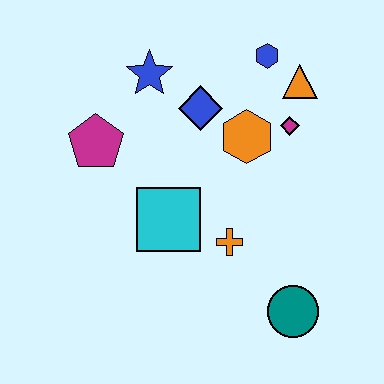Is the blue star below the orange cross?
No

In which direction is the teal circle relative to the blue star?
The teal circle is below the blue star.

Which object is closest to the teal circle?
The orange cross is closest to the teal circle.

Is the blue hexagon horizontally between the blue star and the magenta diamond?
Yes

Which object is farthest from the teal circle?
The blue star is farthest from the teal circle.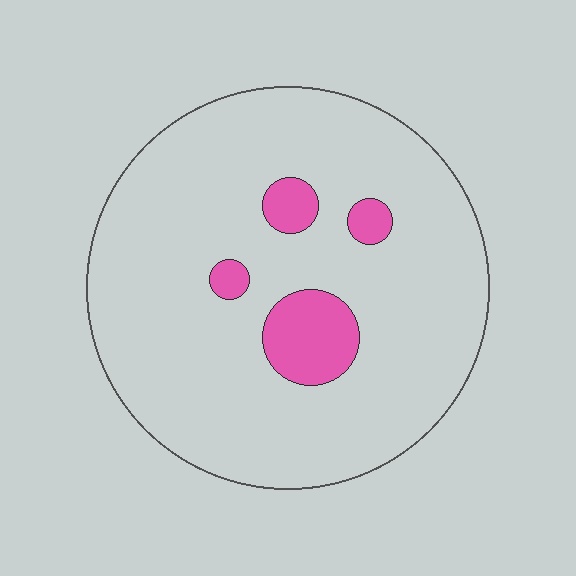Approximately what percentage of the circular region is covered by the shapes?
Approximately 10%.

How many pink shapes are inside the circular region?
4.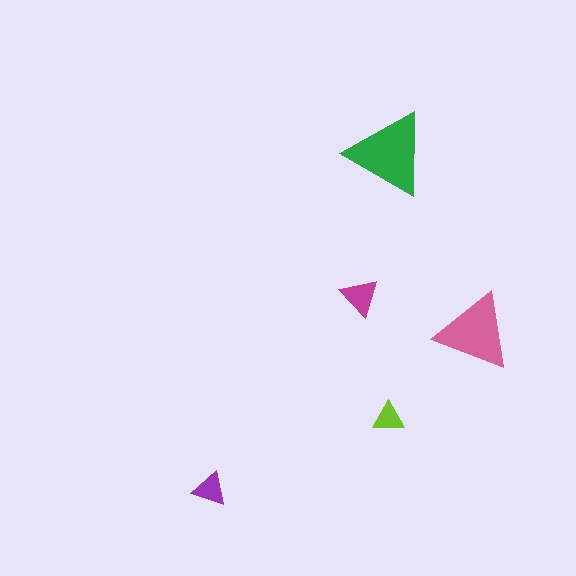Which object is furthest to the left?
The purple triangle is leftmost.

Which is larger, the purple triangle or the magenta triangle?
The magenta one.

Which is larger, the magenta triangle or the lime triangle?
The magenta one.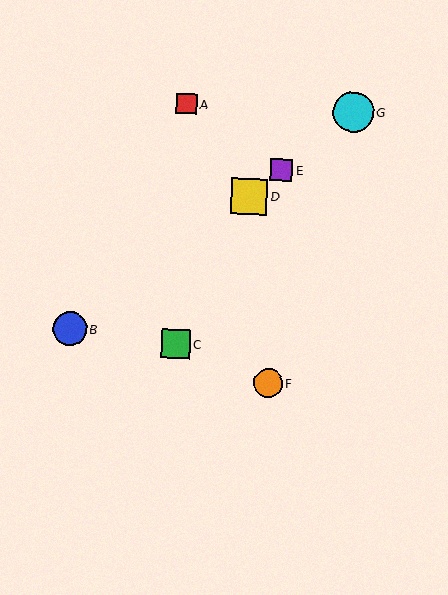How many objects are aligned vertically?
2 objects (A, C) are aligned vertically.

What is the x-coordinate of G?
Object G is at x≈353.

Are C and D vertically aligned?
No, C is at x≈176 and D is at x≈250.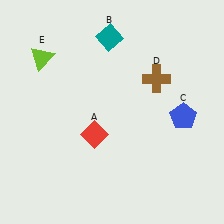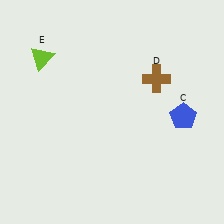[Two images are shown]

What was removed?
The red diamond (A), the teal diamond (B) were removed in Image 2.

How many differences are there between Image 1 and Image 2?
There are 2 differences between the two images.